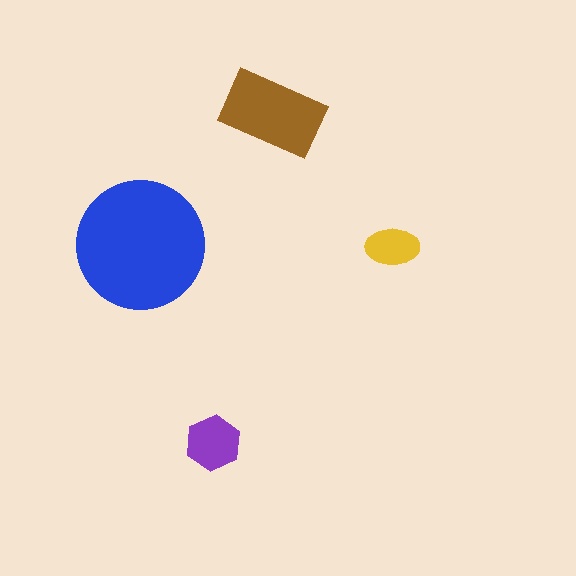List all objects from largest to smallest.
The blue circle, the brown rectangle, the purple hexagon, the yellow ellipse.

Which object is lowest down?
The purple hexagon is bottommost.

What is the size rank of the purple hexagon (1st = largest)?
3rd.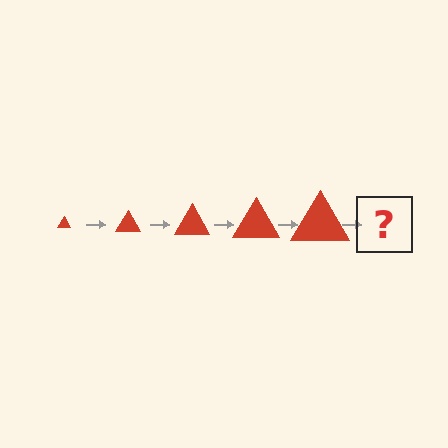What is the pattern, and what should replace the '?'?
The pattern is that the triangle gets progressively larger each step. The '?' should be a red triangle, larger than the previous one.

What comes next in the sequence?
The next element should be a red triangle, larger than the previous one.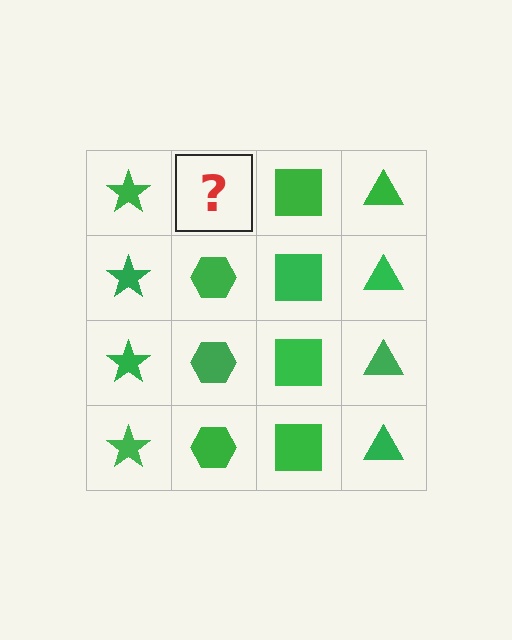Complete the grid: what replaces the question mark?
The question mark should be replaced with a green hexagon.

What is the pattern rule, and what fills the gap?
The rule is that each column has a consistent shape. The gap should be filled with a green hexagon.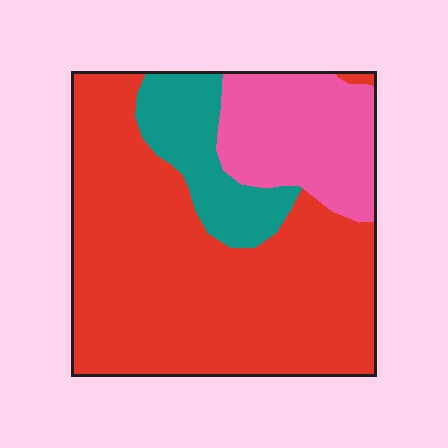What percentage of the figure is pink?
Pink takes up about one fifth (1/5) of the figure.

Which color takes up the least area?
Teal, at roughly 15%.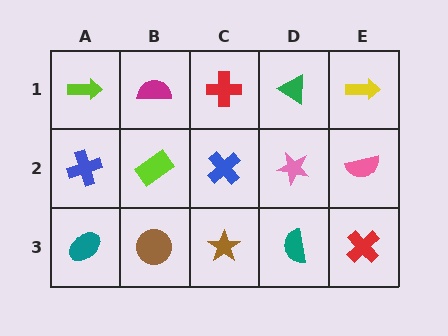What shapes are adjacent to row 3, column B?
A lime rectangle (row 2, column B), a teal ellipse (row 3, column A), a brown star (row 3, column C).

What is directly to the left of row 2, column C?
A lime rectangle.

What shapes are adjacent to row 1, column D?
A pink star (row 2, column D), a red cross (row 1, column C), a yellow arrow (row 1, column E).